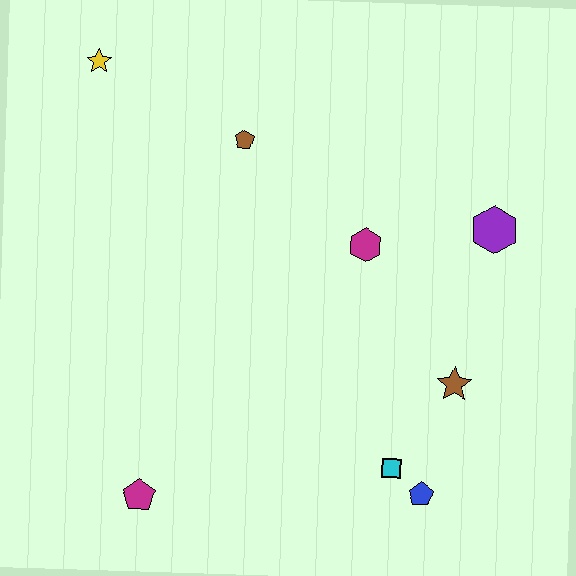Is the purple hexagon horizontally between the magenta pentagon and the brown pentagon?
No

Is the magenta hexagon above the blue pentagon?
Yes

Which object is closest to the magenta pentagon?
The cyan square is closest to the magenta pentagon.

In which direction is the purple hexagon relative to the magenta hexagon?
The purple hexagon is to the right of the magenta hexagon.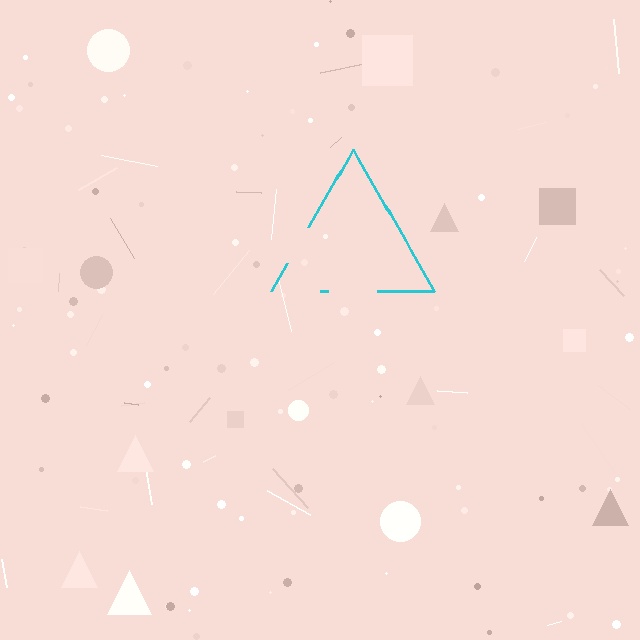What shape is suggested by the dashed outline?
The dashed outline suggests a triangle.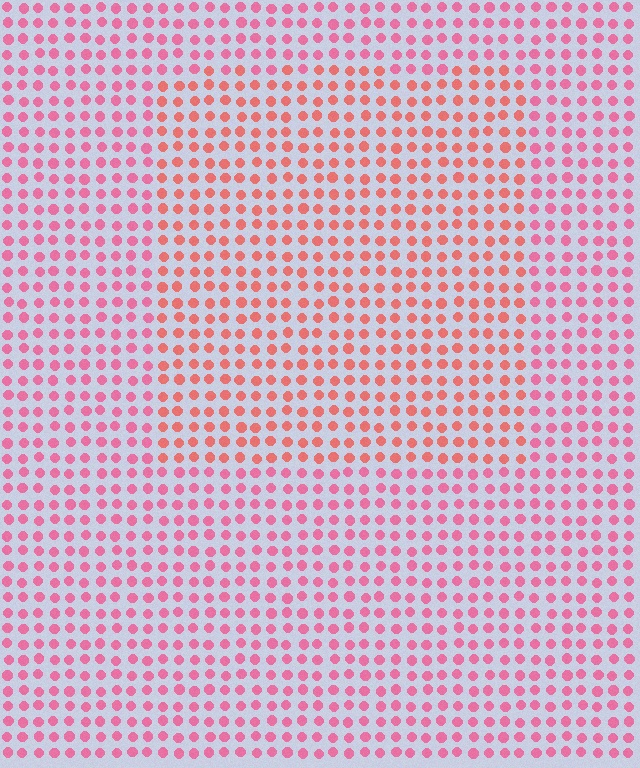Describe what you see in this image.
The image is filled with small pink elements in a uniform arrangement. A rectangle-shaped region is visible where the elements are tinted to a slightly different hue, forming a subtle color boundary.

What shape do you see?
I see a rectangle.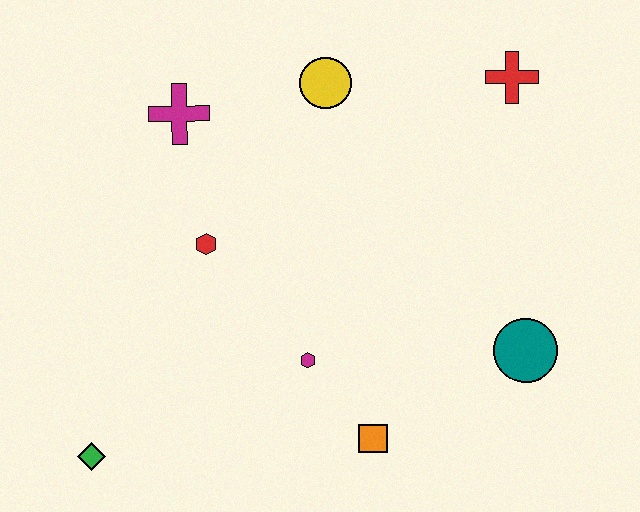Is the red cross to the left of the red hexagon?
No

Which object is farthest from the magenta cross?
The teal circle is farthest from the magenta cross.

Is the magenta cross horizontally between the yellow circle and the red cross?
No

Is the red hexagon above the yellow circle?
No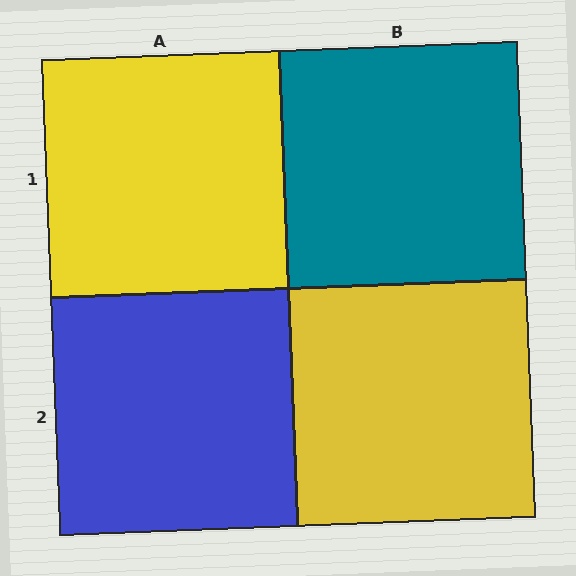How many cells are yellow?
2 cells are yellow.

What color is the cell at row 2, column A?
Blue.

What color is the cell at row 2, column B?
Yellow.